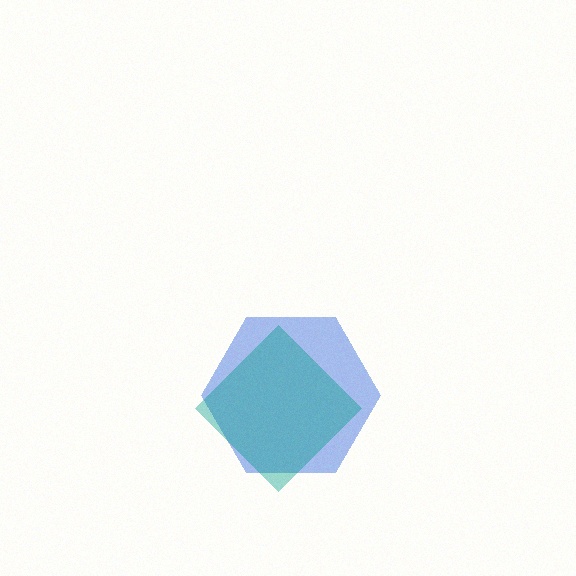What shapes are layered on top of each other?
The layered shapes are: a blue hexagon, a teal diamond.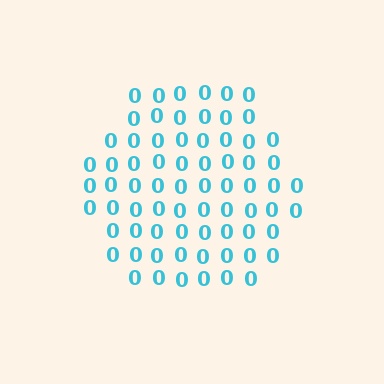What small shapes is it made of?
It is made of small digit 0's.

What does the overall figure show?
The overall figure shows a hexagon.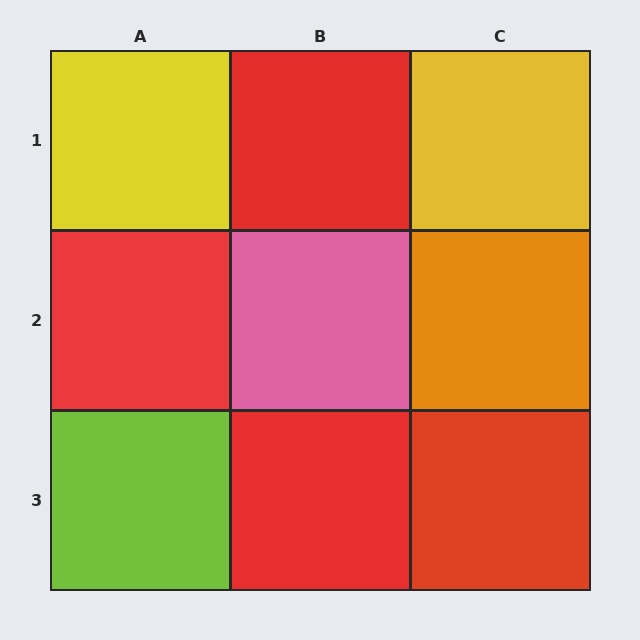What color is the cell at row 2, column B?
Pink.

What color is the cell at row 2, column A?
Red.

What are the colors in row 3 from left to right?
Lime, red, red.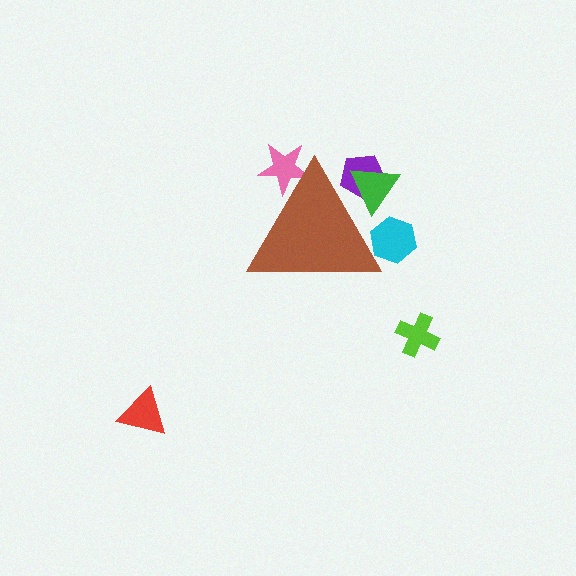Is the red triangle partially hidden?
No, the red triangle is fully visible.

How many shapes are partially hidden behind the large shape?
4 shapes are partially hidden.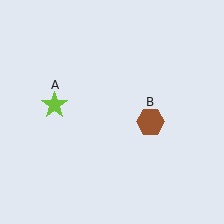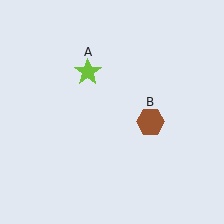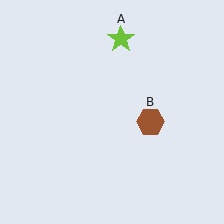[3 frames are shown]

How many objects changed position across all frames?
1 object changed position: lime star (object A).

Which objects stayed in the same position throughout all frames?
Brown hexagon (object B) remained stationary.